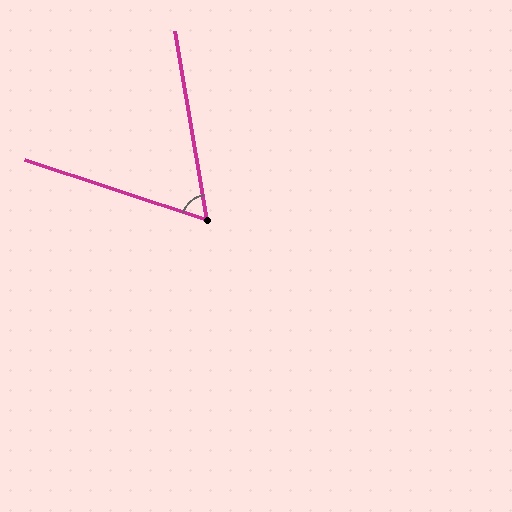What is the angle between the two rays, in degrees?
Approximately 62 degrees.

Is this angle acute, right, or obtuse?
It is acute.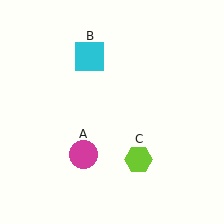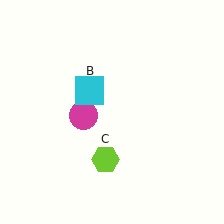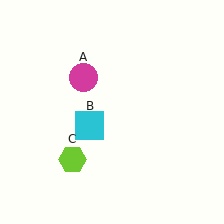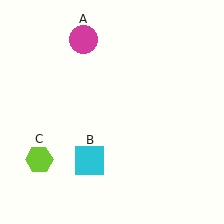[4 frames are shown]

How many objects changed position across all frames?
3 objects changed position: magenta circle (object A), cyan square (object B), lime hexagon (object C).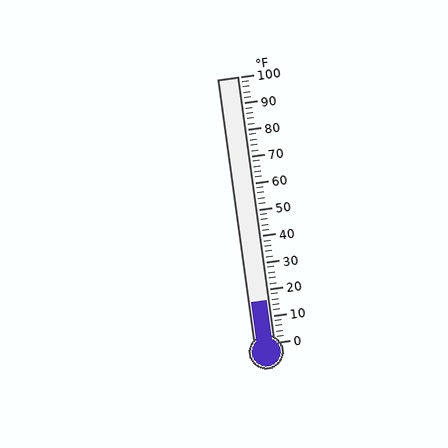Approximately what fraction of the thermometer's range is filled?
The thermometer is filled to approximately 15% of its range.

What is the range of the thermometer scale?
The thermometer scale ranges from 0°F to 100°F.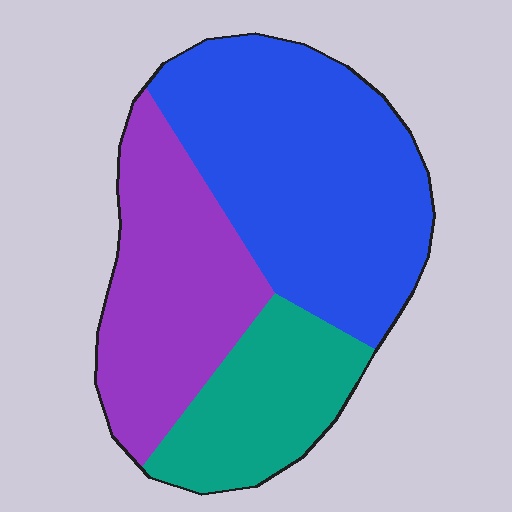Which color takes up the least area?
Teal, at roughly 20%.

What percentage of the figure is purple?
Purple covers roughly 30% of the figure.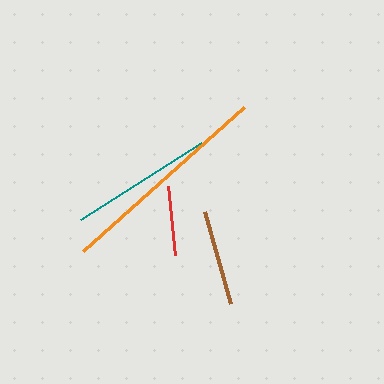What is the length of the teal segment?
The teal segment is approximately 144 pixels long.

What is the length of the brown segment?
The brown segment is approximately 96 pixels long.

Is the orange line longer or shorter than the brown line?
The orange line is longer than the brown line.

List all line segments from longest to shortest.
From longest to shortest: orange, teal, brown, red.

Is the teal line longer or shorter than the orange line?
The orange line is longer than the teal line.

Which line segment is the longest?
The orange line is the longest at approximately 216 pixels.